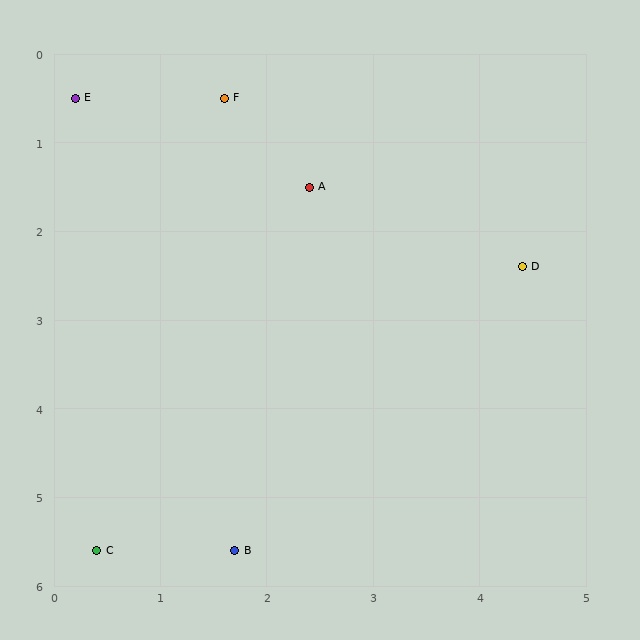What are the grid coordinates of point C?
Point C is at approximately (0.4, 5.6).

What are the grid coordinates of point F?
Point F is at approximately (1.6, 0.5).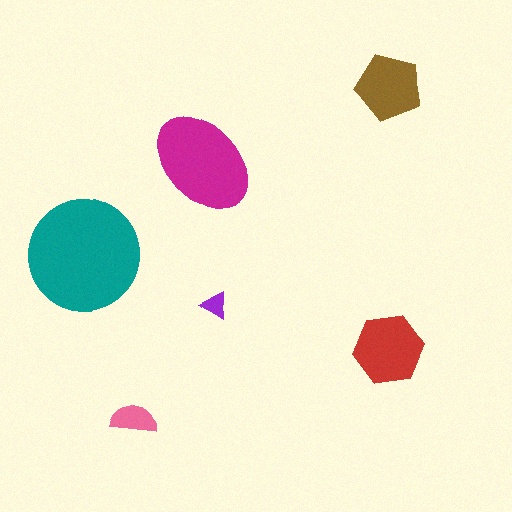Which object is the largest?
The teal circle.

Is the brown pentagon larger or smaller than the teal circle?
Smaller.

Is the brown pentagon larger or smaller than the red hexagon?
Smaller.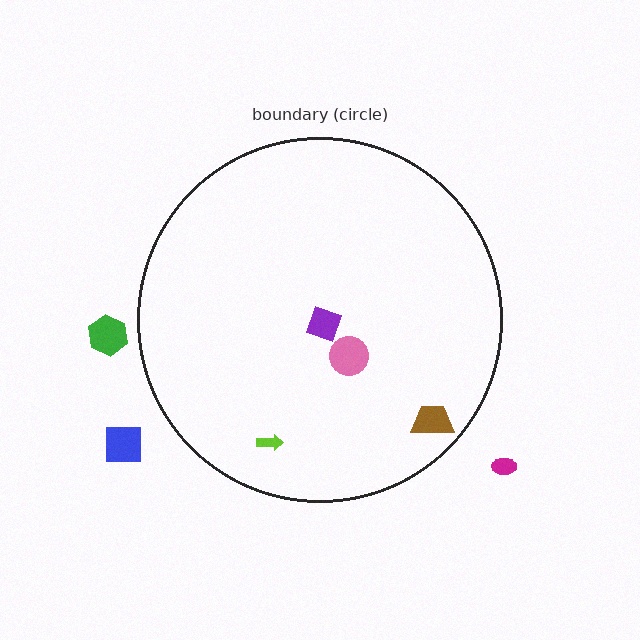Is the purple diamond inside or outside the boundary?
Inside.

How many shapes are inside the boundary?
4 inside, 3 outside.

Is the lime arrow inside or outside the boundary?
Inside.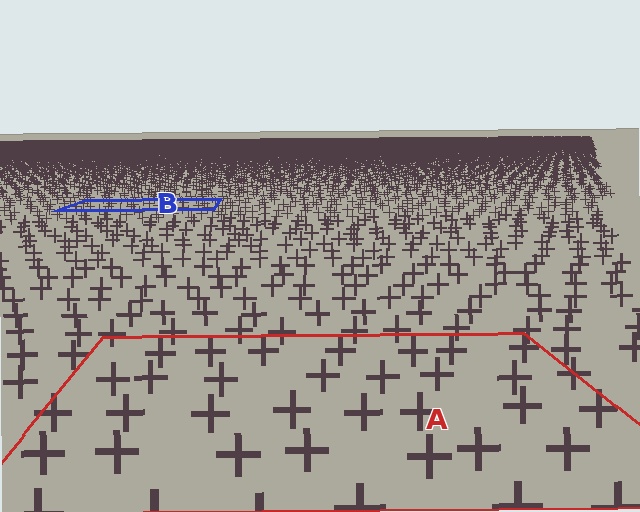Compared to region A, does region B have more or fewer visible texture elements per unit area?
Region B has more texture elements per unit area — they are packed more densely because it is farther away.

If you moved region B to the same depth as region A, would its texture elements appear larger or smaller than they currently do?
They would appear larger. At a closer depth, the same texture elements are projected at a bigger on-screen size.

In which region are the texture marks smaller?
The texture marks are smaller in region B, because it is farther away.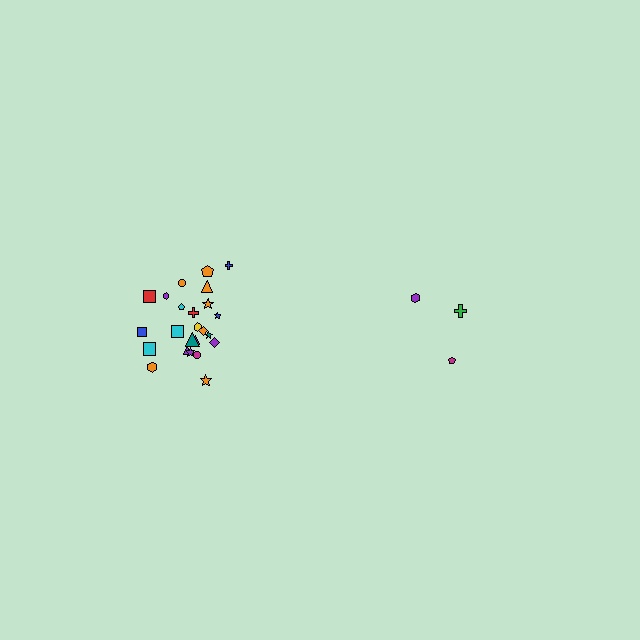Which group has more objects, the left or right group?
The left group.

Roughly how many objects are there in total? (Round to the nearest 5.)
Roughly 30 objects in total.